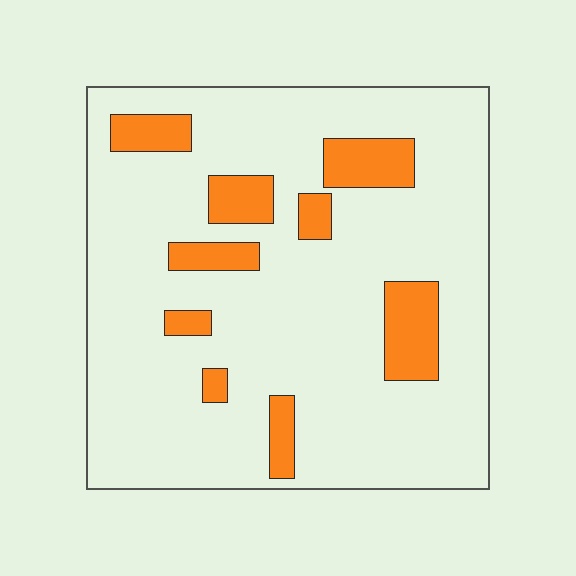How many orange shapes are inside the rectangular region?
9.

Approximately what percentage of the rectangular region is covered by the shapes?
Approximately 15%.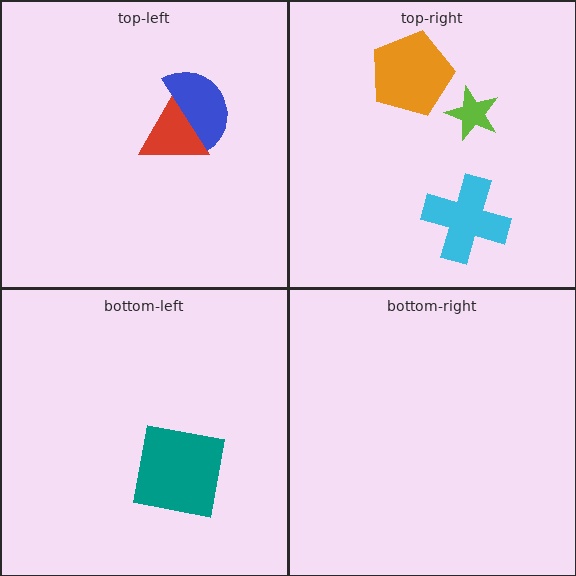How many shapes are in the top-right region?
3.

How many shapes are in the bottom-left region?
1.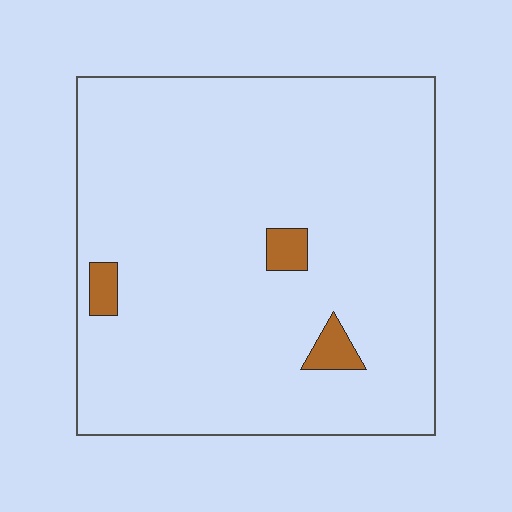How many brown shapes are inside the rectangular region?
3.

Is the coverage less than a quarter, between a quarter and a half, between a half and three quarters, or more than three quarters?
Less than a quarter.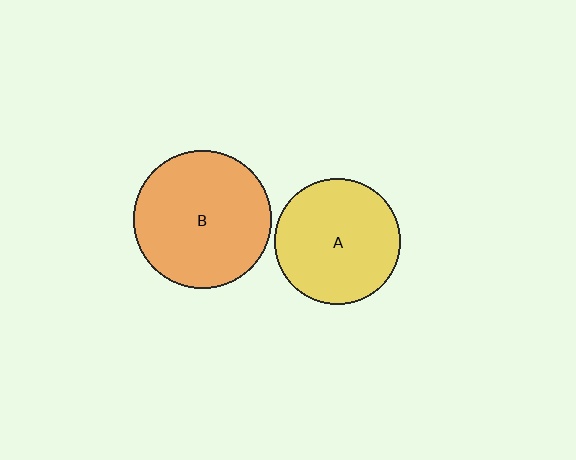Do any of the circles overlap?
No, none of the circles overlap.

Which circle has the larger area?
Circle B (orange).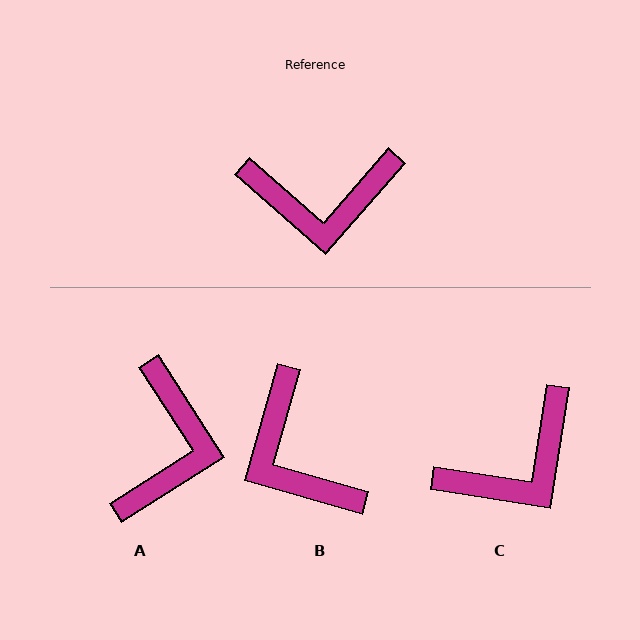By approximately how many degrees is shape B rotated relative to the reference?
Approximately 65 degrees clockwise.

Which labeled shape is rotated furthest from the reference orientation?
A, about 74 degrees away.